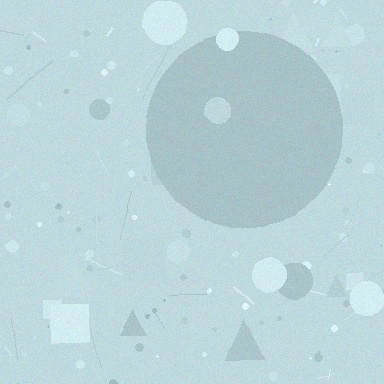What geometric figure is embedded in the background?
A circle is embedded in the background.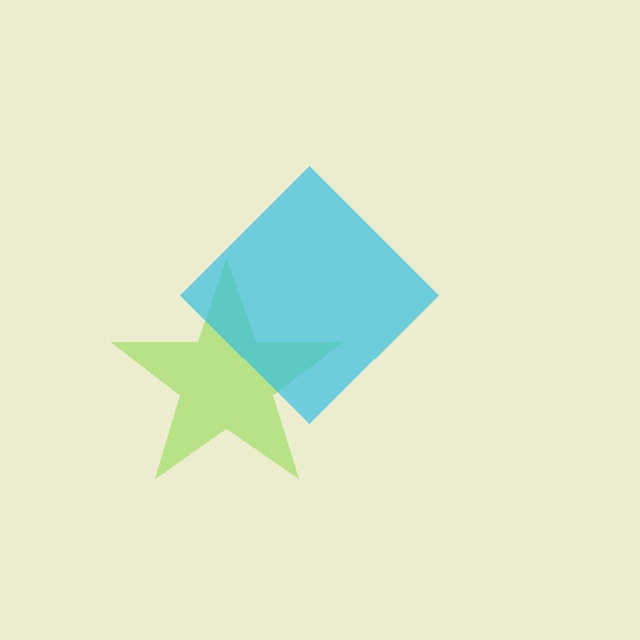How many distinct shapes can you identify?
There are 2 distinct shapes: a lime star, a cyan diamond.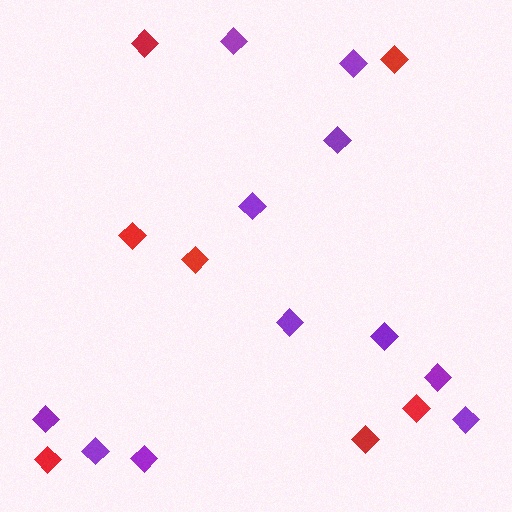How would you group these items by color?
There are 2 groups: one group of purple diamonds (11) and one group of red diamonds (7).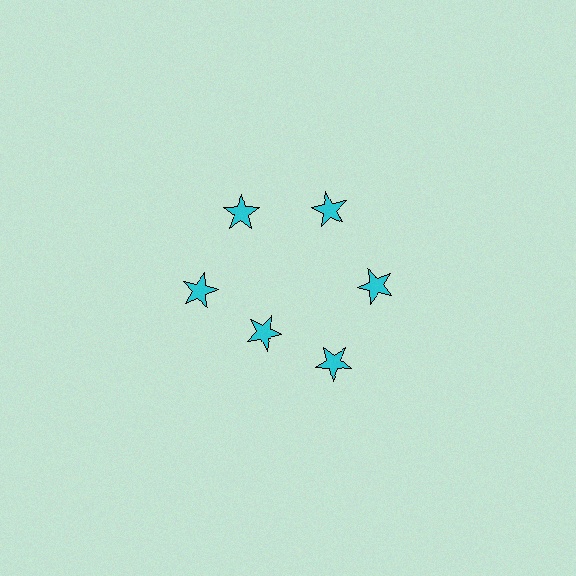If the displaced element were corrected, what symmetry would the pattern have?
It would have 6-fold rotational symmetry — the pattern would map onto itself every 60 degrees.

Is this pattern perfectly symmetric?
No. The 6 cyan stars are arranged in a ring, but one element near the 7 o'clock position is pulled inward toward the center, breaking the 6-fold rotational symmetry.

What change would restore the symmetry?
The symmetry would be restored by moving it outward, back onto the ring so that all 6 stars sit at equal angles and equal distance from the center.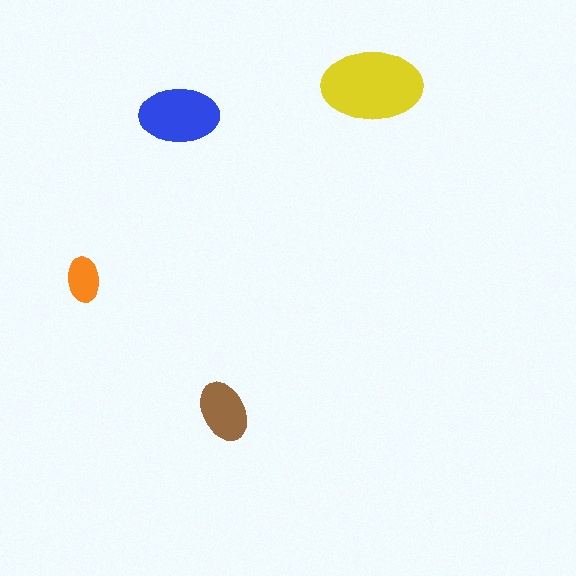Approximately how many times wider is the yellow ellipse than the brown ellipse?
About 1.5 times wider.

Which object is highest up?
The yellow ellipse is topmost.